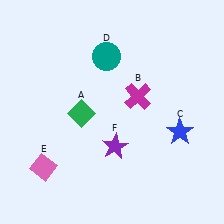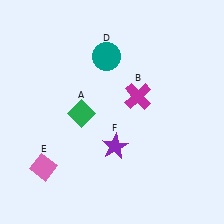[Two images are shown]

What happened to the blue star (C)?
The blue star (C) was removed in Image 2. It was in the bottom-right area of Image 1.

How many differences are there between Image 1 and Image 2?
There is 1 difference between the two images.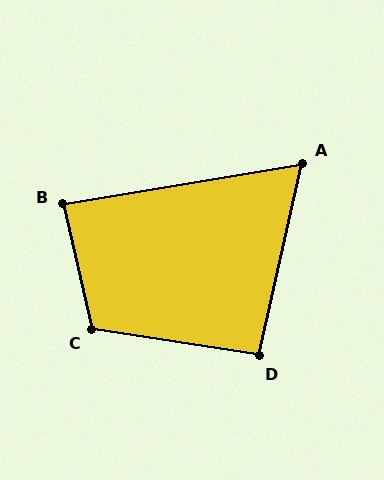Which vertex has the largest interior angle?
C, at approximately 112 degrees.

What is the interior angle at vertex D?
Approximately 94 degrees (approximately right).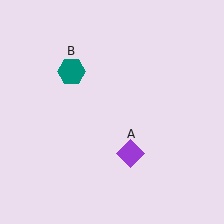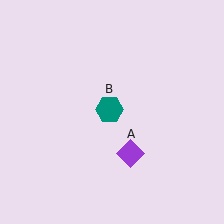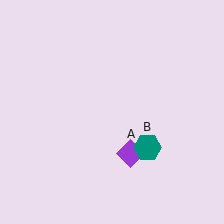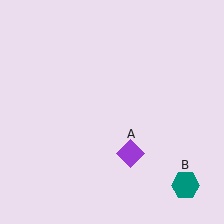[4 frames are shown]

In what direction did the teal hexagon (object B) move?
The teal hexagon (object B) moved down and to the right.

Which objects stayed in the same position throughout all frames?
Purple diamond (object A) remained stationary.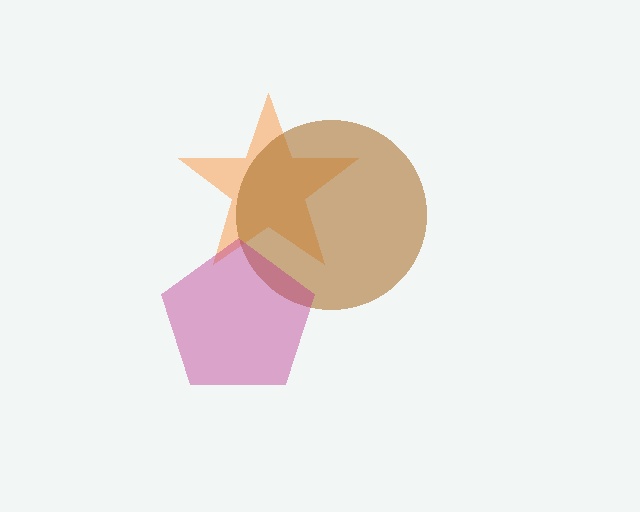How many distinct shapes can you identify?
There are 3 distinct shapes: an orange star, a brown circle, a magenta pentagon.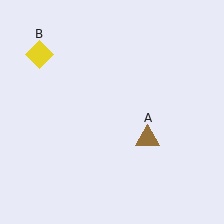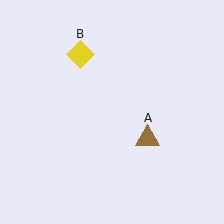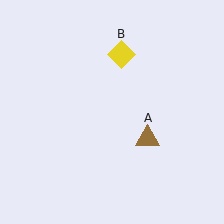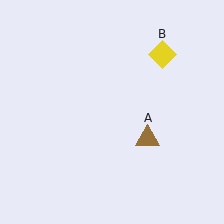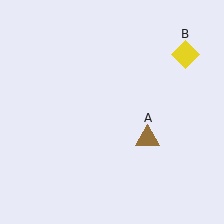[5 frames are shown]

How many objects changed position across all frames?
1 object changed position: yellow diamond (object B).